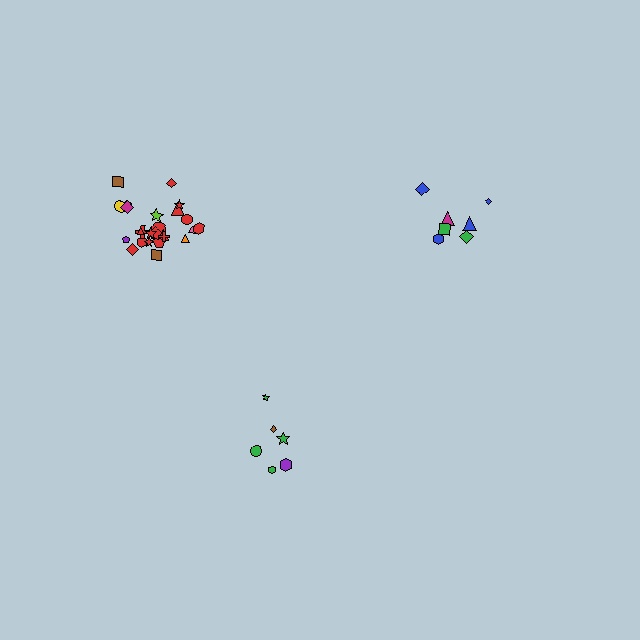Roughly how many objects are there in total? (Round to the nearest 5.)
Roughly 40 objects in total.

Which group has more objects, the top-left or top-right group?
The top-left group.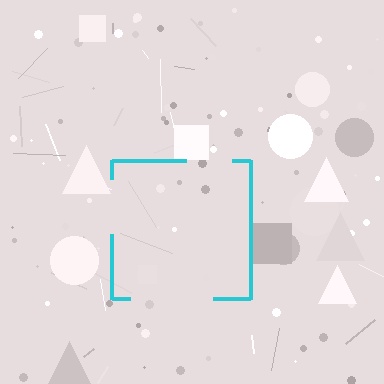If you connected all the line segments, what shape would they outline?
They would outline a square.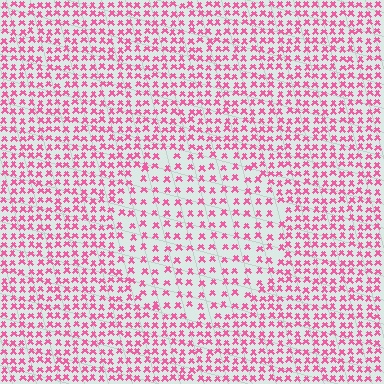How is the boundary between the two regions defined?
The boundary is defined by a change in element density (approximately 1.7x ratio). All elements are the same color, size, and shape.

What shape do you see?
I see a circle.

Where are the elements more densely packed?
The elements are more densely packed outside the circle boundary.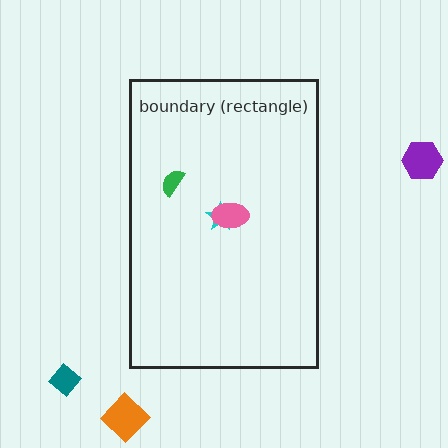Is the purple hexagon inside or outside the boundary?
Outside.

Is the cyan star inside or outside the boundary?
Inside.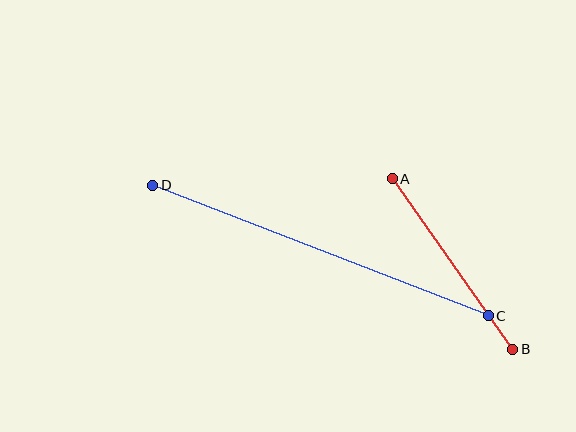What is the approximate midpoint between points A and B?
The midpoint is at approximately (453, 264) pixels.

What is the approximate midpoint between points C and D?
The midpoint is at approximately (321, 251) pixels.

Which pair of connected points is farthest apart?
Points C and D are farthest apart.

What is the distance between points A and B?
The distance is approximately 209 pixels.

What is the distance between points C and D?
The distance is approximately 360 pixels.